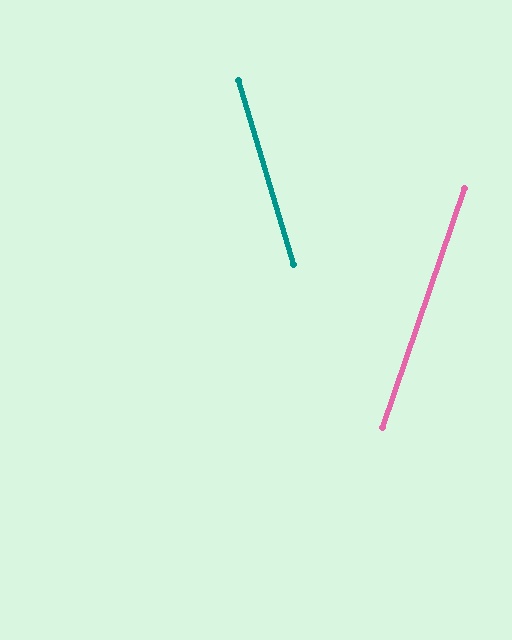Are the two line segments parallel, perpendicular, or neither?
Neither parallel nor perpendicular — they differ by about 35°.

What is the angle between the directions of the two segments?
Approximately 35 degrees.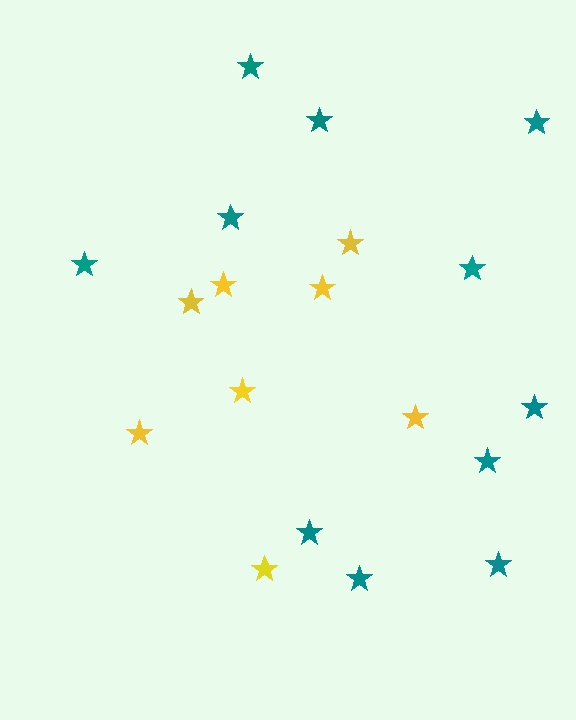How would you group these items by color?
There are 2 groups: one group of teal stars (11) and one group of yellow stars (8).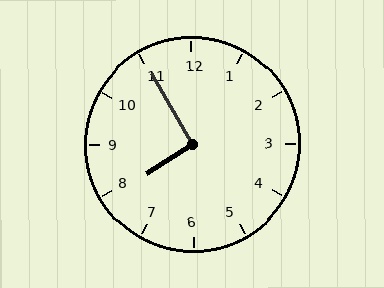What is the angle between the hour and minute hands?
Approximately 92 degrees.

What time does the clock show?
7:55.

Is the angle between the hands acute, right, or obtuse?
It is right.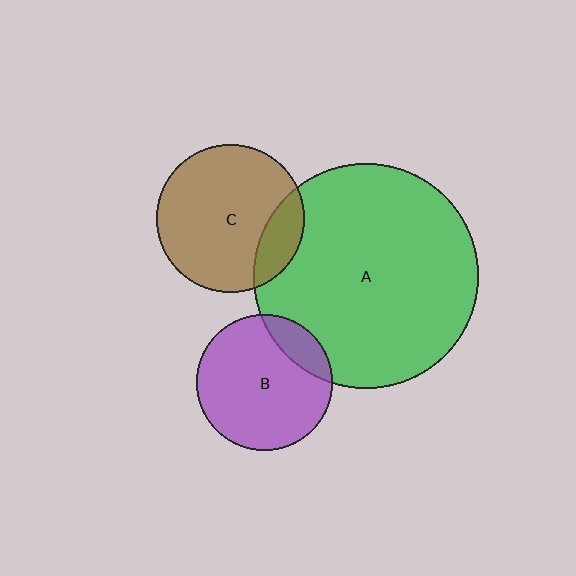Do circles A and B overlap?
Yes.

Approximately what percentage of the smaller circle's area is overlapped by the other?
Approximately 15%.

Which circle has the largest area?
Circle A (green).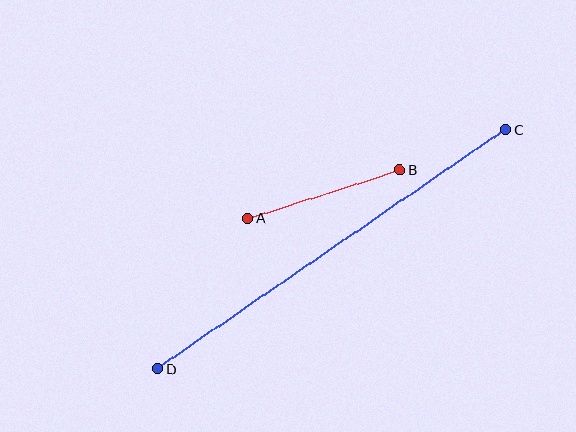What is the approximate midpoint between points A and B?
The midpoint is at approximately (324, 194) pixels.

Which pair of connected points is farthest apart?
Points C and D are farthest apart.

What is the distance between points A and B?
The distance is approximately 159 pixels.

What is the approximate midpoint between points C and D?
The midpoint is at approximately (332, 249) pixels.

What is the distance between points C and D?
The distance is approximately 422 pixels.